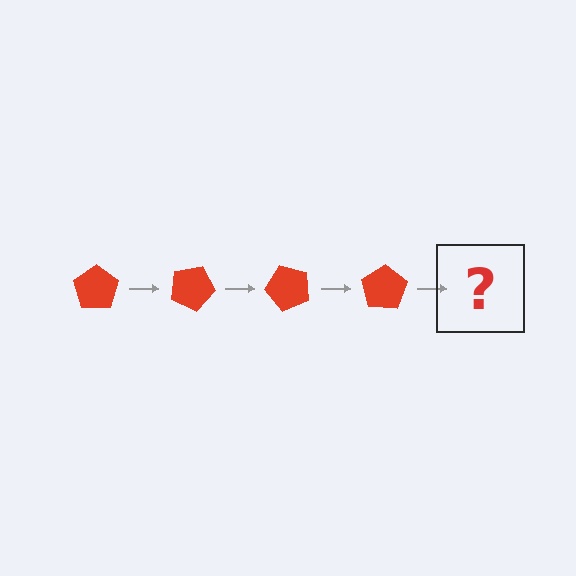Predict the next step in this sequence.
The next step is a red pentagon rotated 100 degrees.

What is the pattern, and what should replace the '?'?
The pattern is that the pentagon rotates 25 degrees each step. The '?' should be a red pentagon rotated 100 degrees.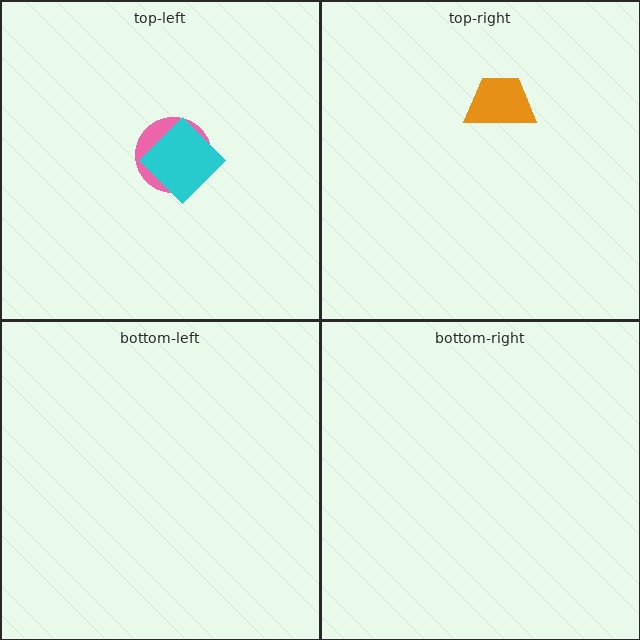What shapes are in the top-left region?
The pink circle, the cyan diamond.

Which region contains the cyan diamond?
The top-left region.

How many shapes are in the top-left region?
2.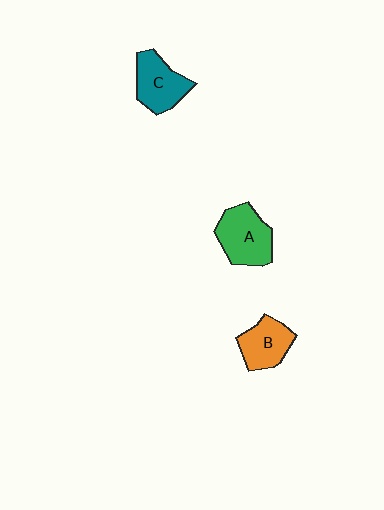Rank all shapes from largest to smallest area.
From largest to smallest: A (green), C (teal), B (orange).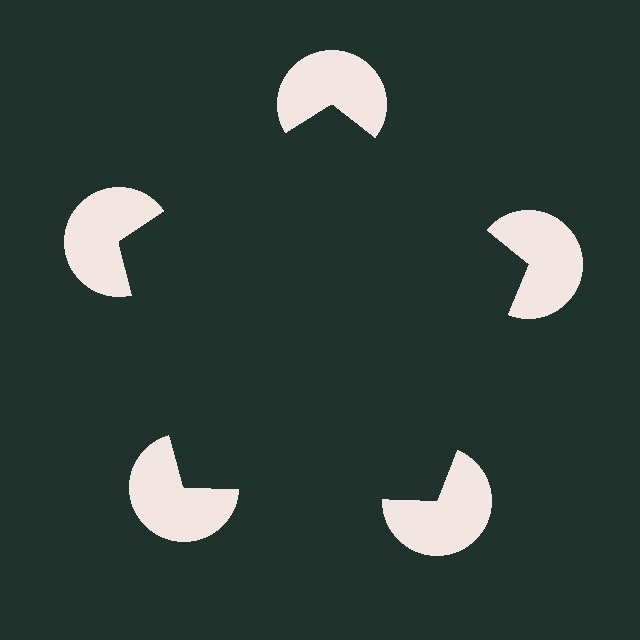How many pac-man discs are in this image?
There are 5 — one at each vertex of the illusory pentagon.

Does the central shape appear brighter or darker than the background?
It typically appears slightly darker than the background, even though no actual brightness change is drawn.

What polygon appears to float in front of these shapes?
An illusory pentagon — its edges are inferred from the aligned wedge cuts in the pac-man discs, not physically drawn.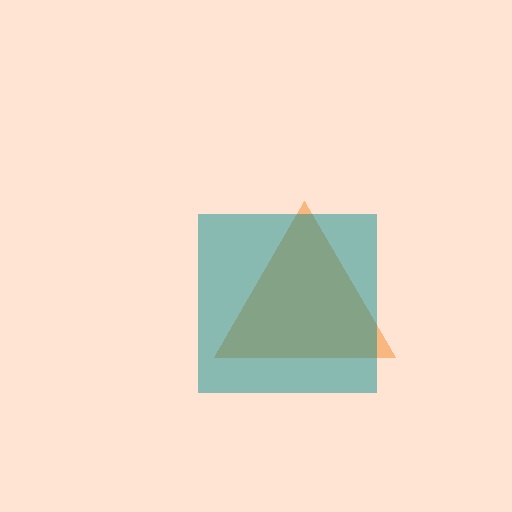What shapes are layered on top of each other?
The layered shapes are: an orange triangle, a teal square.